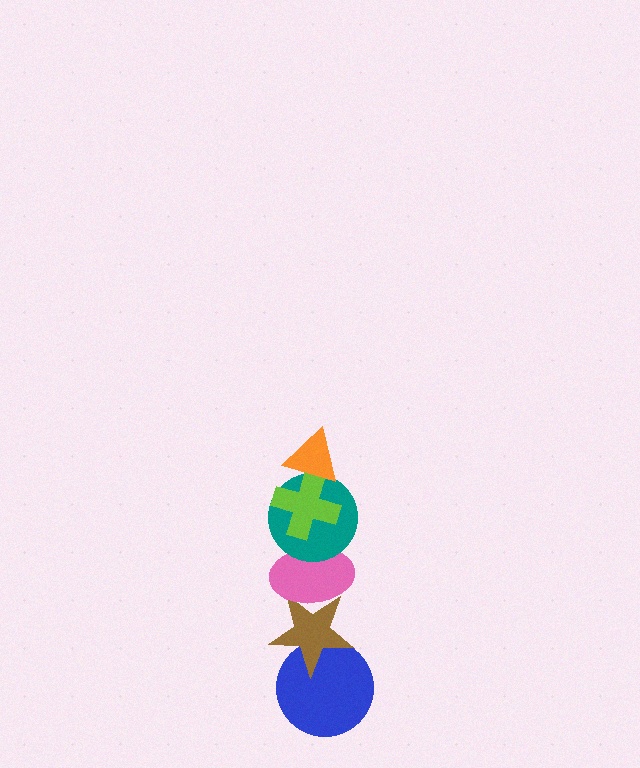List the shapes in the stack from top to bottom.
From top to bottom: the orange triangle, the lime cross, the teal circle, the pink ellipse, the brown star, the blue circle.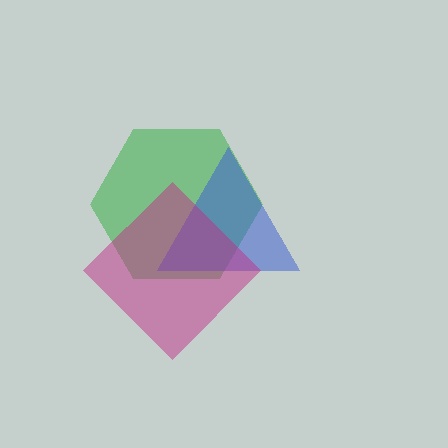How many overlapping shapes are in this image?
There are 3 overlapping shapes in the image.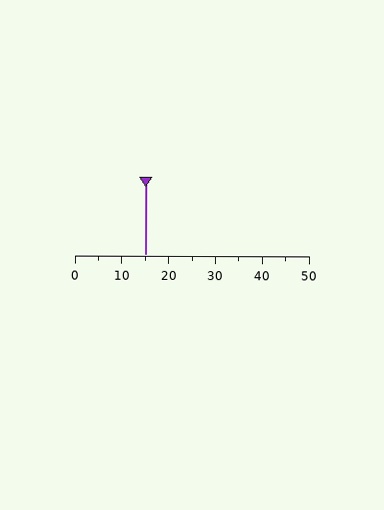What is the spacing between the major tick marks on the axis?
The major ticks are spaced 10 apart.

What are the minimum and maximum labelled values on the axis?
The axis runs from 0 to 50.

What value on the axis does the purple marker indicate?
The marker indicates approximately 15.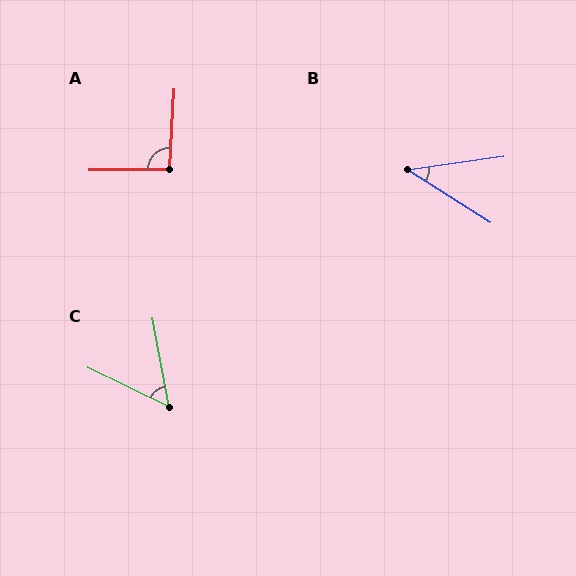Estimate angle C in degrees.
Approximately 53 degrees.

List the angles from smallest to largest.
B (40°), C (53°), A (94°).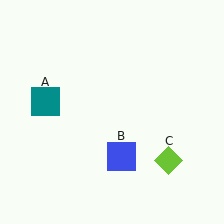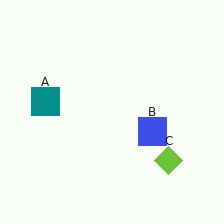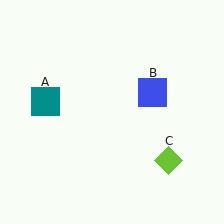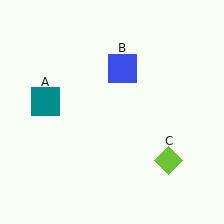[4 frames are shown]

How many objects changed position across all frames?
1 object changed position: blue square (object B).